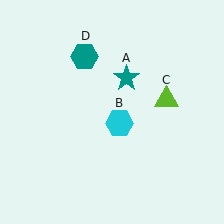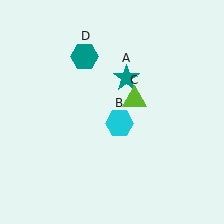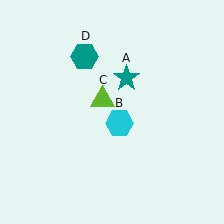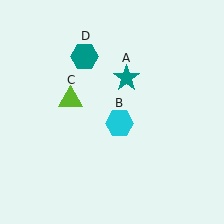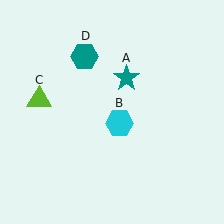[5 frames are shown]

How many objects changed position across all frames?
1 object changed position: lime triangle (object C).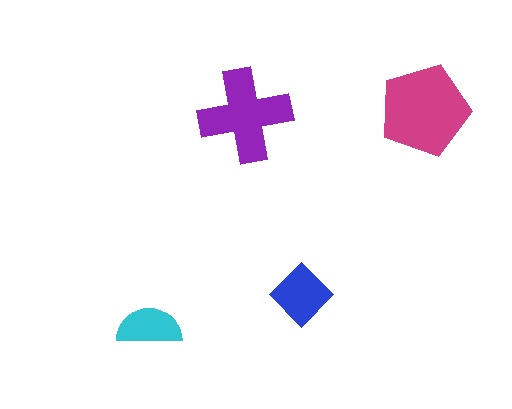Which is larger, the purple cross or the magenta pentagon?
The magenta pentagon.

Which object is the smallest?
The cyan semicircle.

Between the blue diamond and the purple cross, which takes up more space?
The purple cross.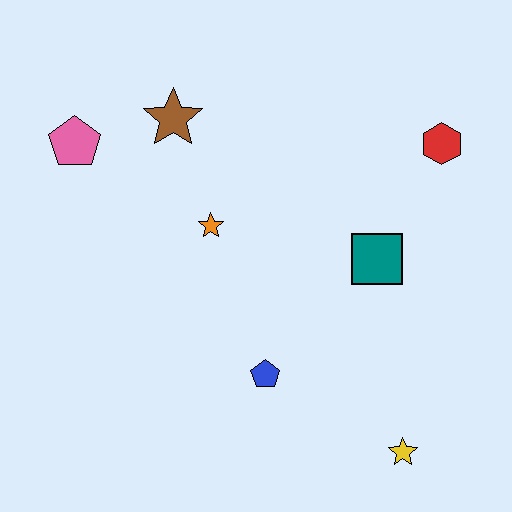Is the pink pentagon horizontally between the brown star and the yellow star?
No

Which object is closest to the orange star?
The brown star is closest to the orange star.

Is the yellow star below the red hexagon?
Yes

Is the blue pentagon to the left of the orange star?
No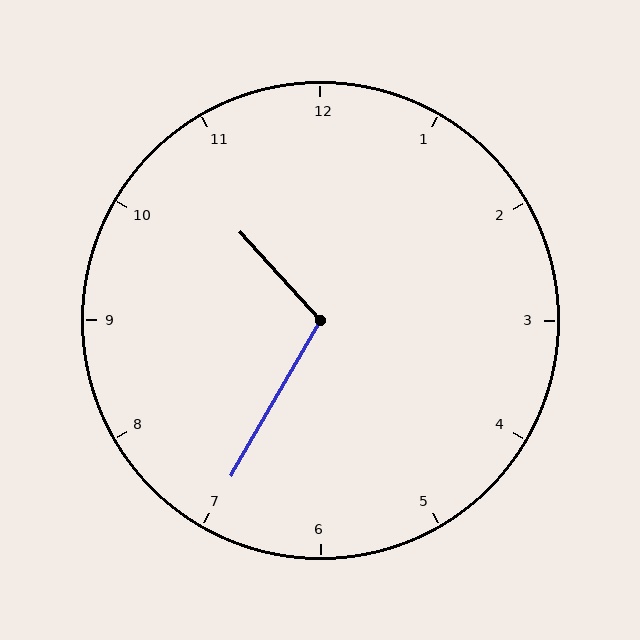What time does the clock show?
10:35.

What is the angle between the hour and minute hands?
Approximately 108 degrees.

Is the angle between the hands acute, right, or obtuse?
It is obtuse.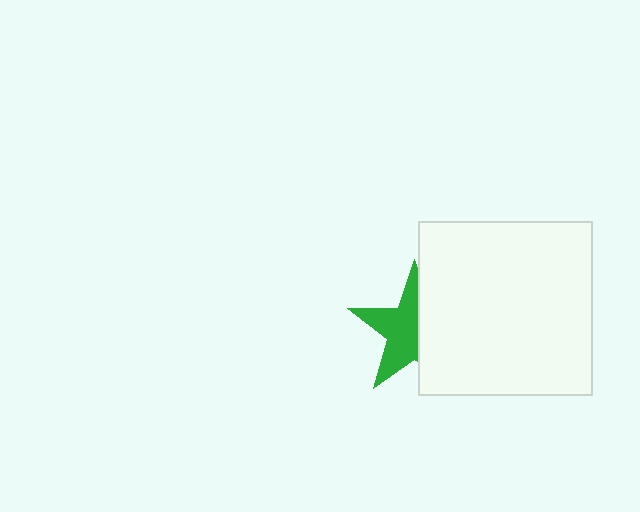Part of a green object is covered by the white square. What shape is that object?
It is a star.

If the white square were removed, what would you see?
You would see the complete green star.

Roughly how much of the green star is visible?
About half of it is visible (roughly 54%).